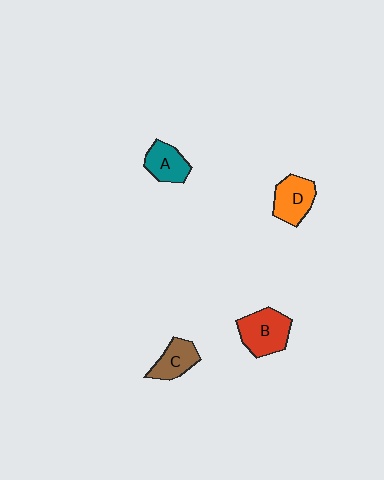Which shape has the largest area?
Shape B (red).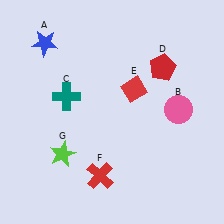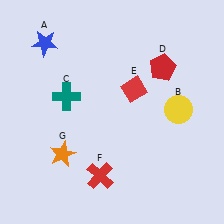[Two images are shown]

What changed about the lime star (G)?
In Image 1, G is lime. In Image 2, it changed to orange.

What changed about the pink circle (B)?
In Image 1, B is pink. In Image 2, it changed to yellow.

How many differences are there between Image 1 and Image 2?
There are 2 differences between the two images.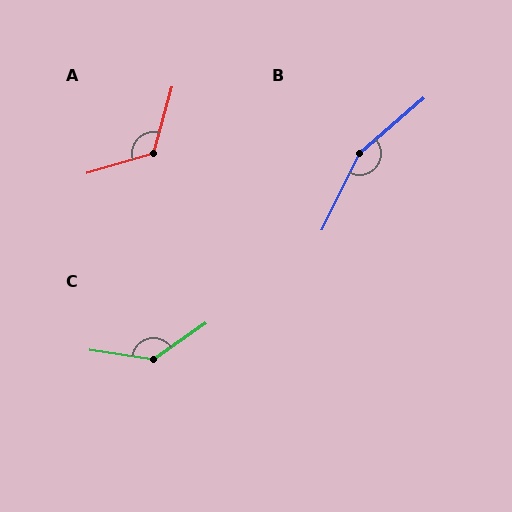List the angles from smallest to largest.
A (122°), C (136°), B (157°).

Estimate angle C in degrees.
Approximately 136 degrees.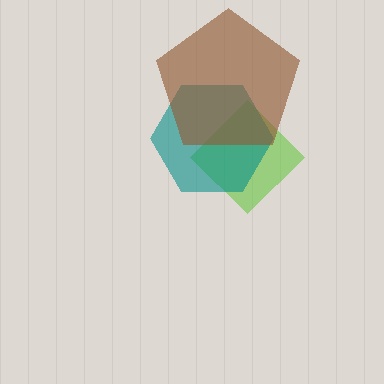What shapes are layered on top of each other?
The layered shapes are: a lime diamond, a teal hexagon, a brown pentagon.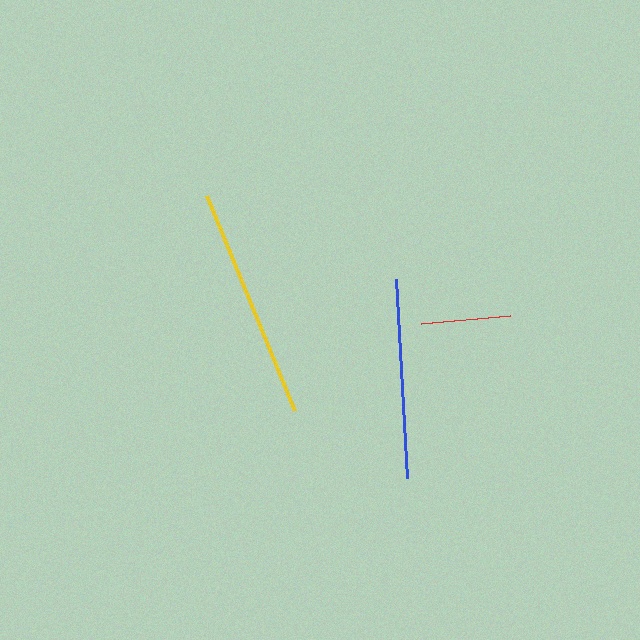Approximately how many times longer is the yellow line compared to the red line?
The yellow line is approximately 2.6 times the length of the red line.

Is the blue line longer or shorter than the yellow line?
The yellow line is longer than the blue line.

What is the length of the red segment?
The red segment is approximately 89 pixels long.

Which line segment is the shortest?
The red line is the shortest at approximately 89 pixels.